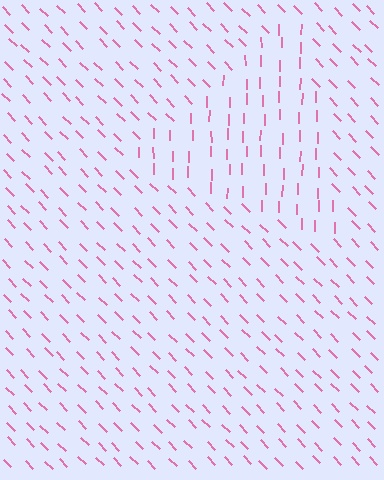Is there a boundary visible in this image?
Yes, there is a texture boundary formed by a change in line orientation.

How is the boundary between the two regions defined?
The boundary is defined purely by a change in line orientation (approximately 45 degrees difference). All lines are the same color and thickness.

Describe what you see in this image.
The image is filled with small pink line segments. A triangle region in the image has lines oriented differently from the surrounding lines, creating a visible texture boundary.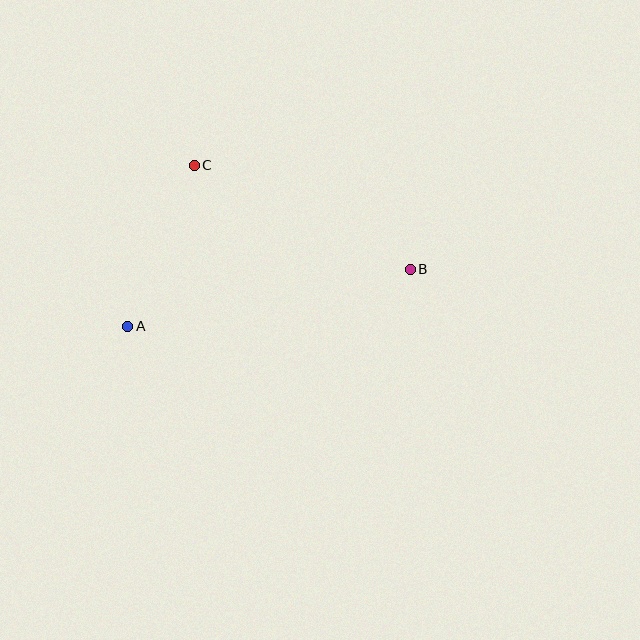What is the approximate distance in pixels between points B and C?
The distance between B and C is approximately 240 pixels.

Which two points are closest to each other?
Points A and C are closest to each other.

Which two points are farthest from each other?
Points A and B are farthest from each other.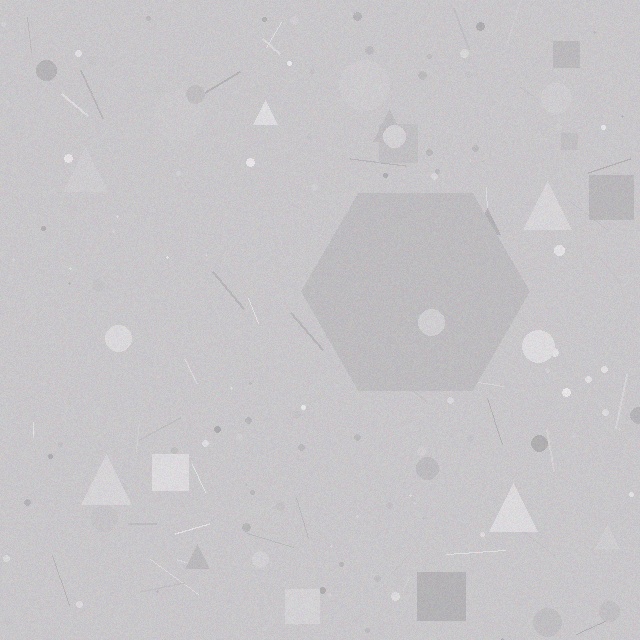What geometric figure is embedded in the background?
A hexagon is embedded in the background.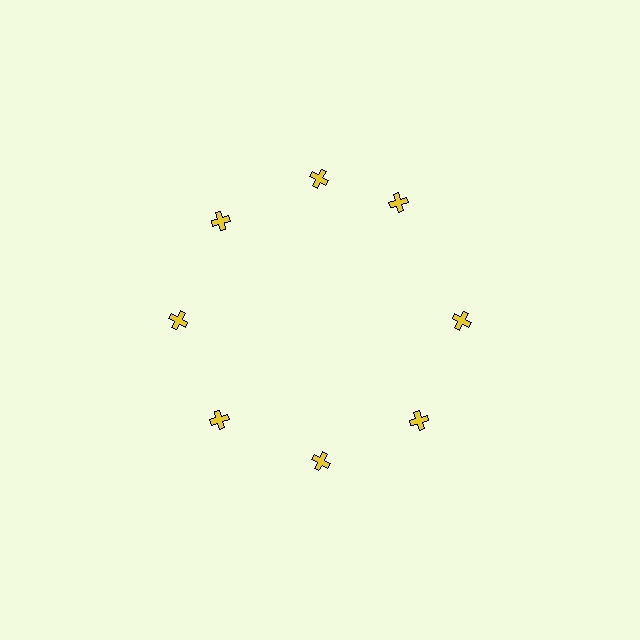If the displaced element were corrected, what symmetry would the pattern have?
It would have 8-fold rotational symmetry — the pattern would map onto itself every 45 degrees.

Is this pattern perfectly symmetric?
No. The 8 yellow crosses are arranged in a ring, but one element near the 2 o'clock position is rotated out of alignment along the ring, breaking the 8-fold rotational symmetry.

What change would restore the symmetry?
The symmetry would be restored by rotating it back into even spacing with its neighbors so that all 8 crosses sit at equal angles and equal distance from the center.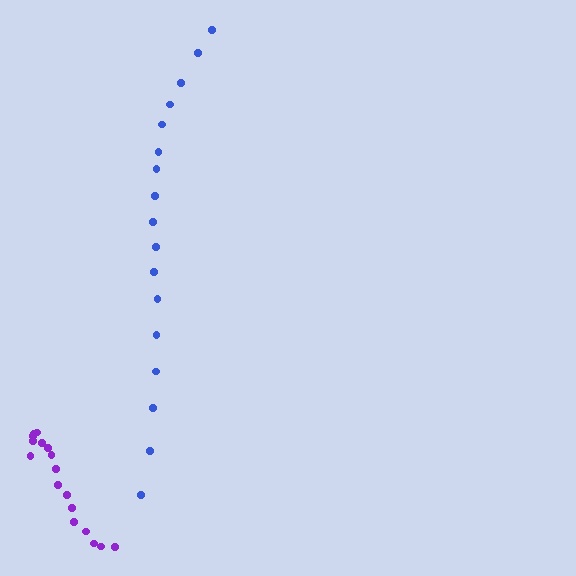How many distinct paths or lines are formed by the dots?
There are 2 distinct paths.